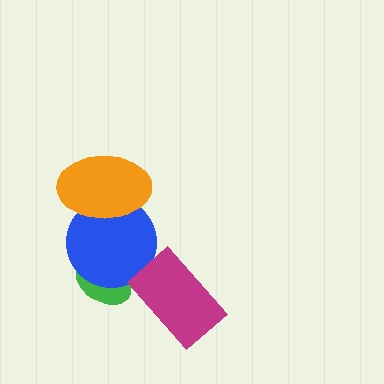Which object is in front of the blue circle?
The orange ellipse is in front of the blue circle.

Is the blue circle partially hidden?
Yes, it is partially covered by another shape.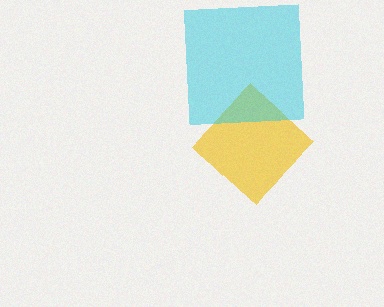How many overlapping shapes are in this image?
There are 2 overlapping shapes in the image.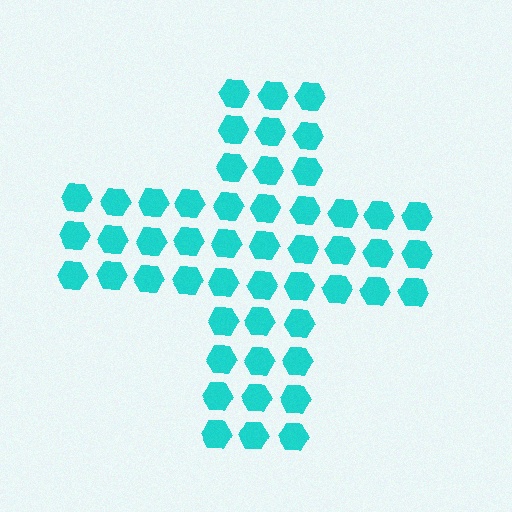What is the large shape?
The large shape is a cross.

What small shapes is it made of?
It is made of small hexagons.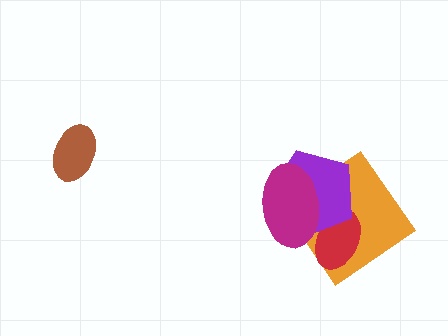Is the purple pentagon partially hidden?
Yes, it is partially covered by another shape.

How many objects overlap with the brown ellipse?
0 objects overlap with the brown ellipse.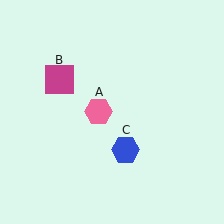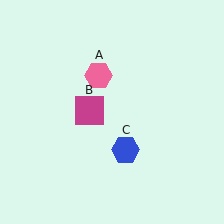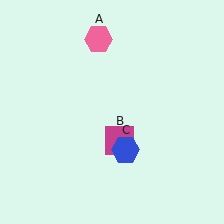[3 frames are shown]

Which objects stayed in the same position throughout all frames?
Blue hexagon (object C) remained stationary.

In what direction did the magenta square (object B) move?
The magenta square (object B) moved down and to the right.